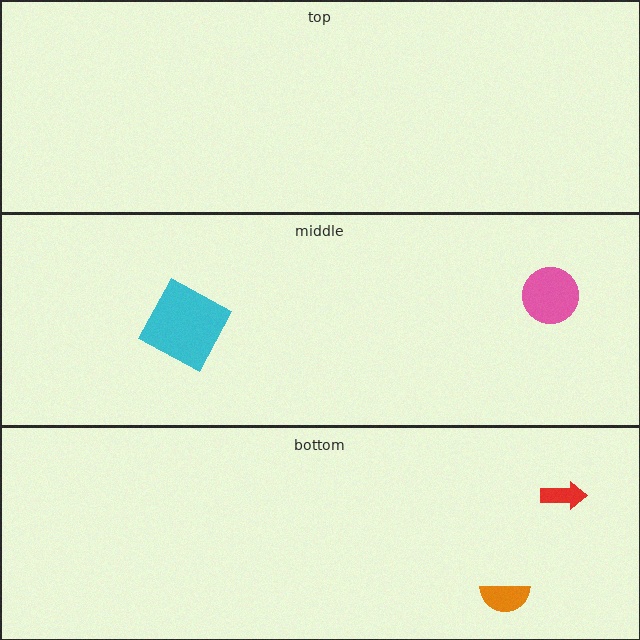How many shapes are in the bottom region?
2.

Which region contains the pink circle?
The middle region.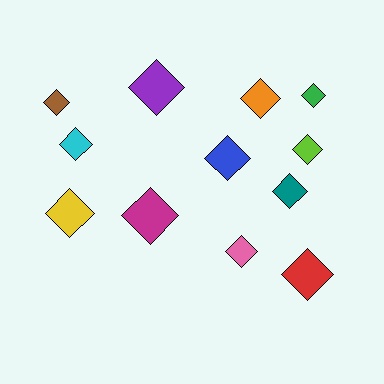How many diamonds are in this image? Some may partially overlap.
There are 12 diamonds.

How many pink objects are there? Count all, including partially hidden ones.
There is 1 pink object.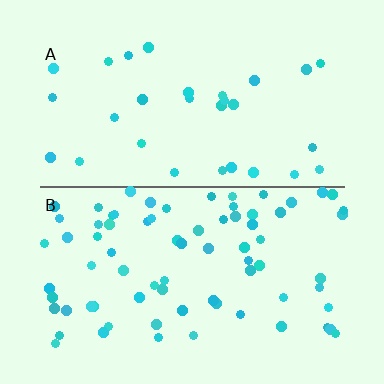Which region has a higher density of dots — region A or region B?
B (the bottom).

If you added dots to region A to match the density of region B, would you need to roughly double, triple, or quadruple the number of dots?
Approximately double.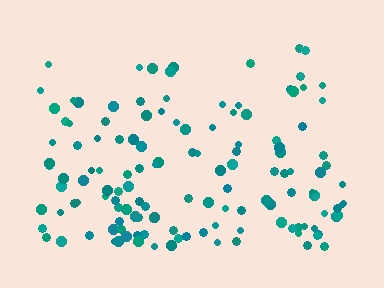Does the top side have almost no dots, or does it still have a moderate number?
Still a moderate number, just noticeably fewer than the bottom.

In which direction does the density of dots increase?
From top to bottom, with the bottom side densest.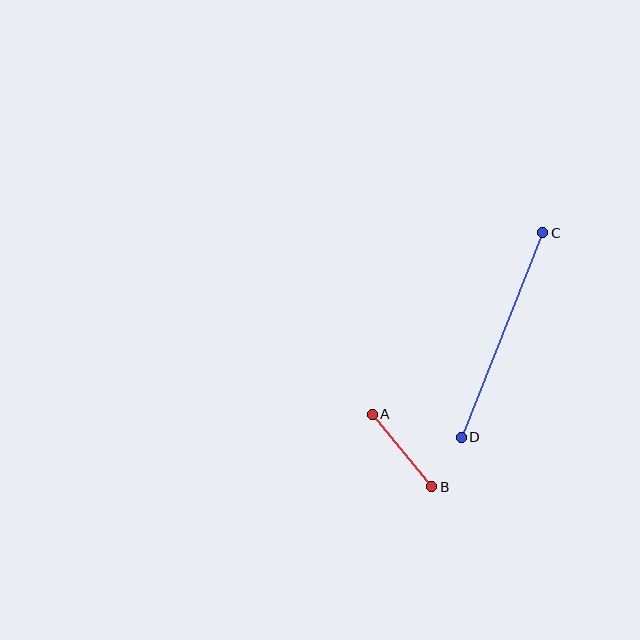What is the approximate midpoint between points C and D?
The midpoint is at approximately (502, 335) pixels.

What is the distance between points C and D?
The distance is approximately 220 pixels.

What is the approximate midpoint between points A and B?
The midpoint is at approximately (402, 450) pixels.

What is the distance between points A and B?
The distance is approximately 93 pixels.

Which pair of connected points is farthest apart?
Points C and D are farthest apart.